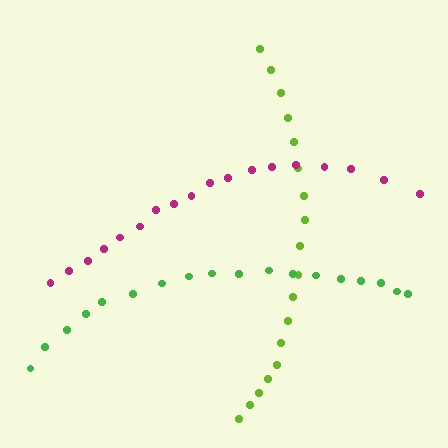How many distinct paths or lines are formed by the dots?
There are 3 distinct paths.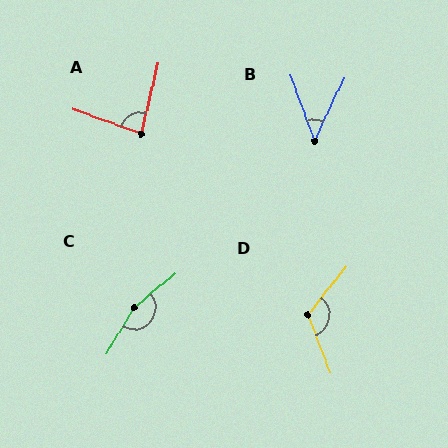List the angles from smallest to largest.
B (46°), A (83°), D (121°), C (161°).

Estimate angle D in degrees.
Approximately 121 degrees.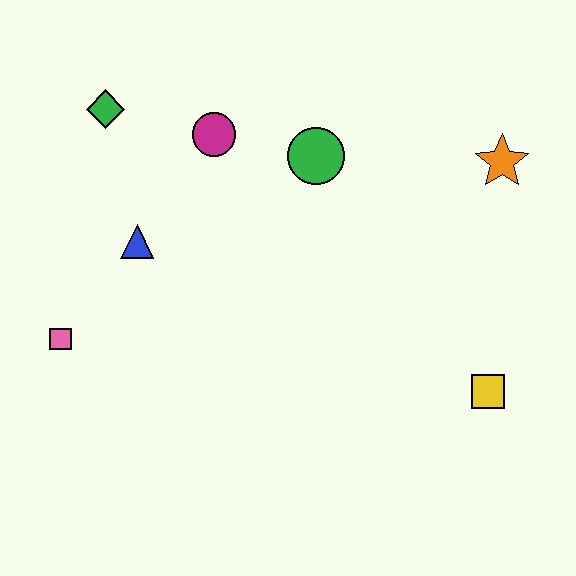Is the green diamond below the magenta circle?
No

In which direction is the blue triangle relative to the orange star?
The blue triangle is to the left of the orange star.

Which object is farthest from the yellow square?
The green diamond is farthest from the yellow square.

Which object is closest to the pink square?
The blue triangle is closest to the pink square.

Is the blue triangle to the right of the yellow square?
No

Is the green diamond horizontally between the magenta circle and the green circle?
No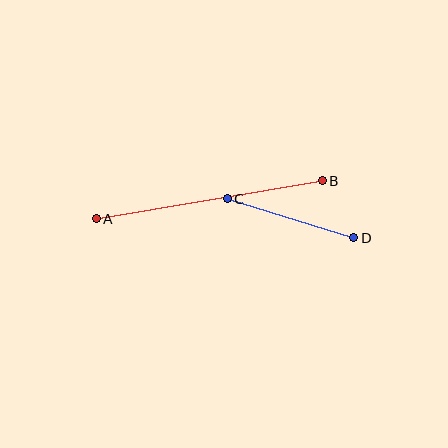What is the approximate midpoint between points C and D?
The midpoint is at approximately (290, 218) pixels.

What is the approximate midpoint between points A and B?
The midpoint is at approximately (209, 200) pixels.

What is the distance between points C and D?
The distance is approximately 132 pixels.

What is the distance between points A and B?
The distance is approximately 230 pixels.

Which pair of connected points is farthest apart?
Points A and B are farthest apart.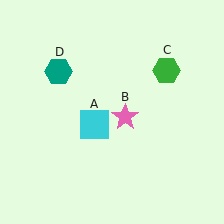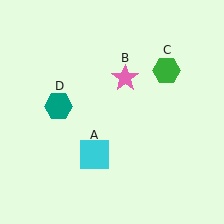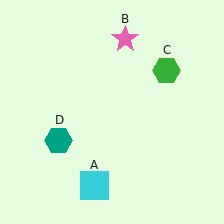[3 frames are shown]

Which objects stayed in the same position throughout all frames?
Green hexagon (object C) remained stationary.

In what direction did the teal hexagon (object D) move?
The teal hexagon (object D) moved down.